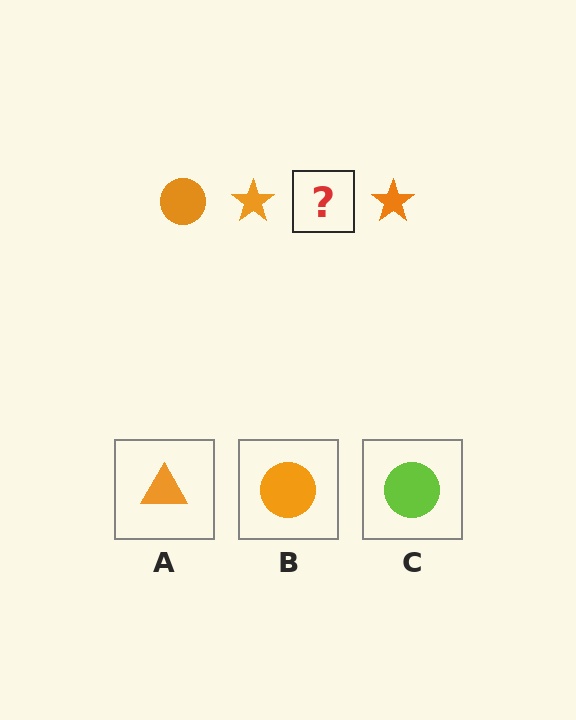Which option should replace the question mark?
Option B.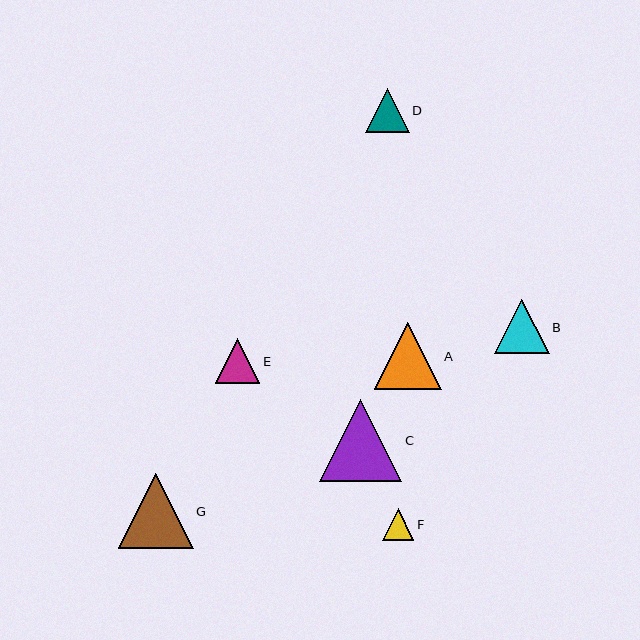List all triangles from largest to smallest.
From largest to smallest: C, G, A, B, E, D, F.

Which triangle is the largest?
Triangle C is the largest with a size of approximately 82 pixels.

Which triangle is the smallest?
Triangle F is the smallest with a size of approximately 32 pixels.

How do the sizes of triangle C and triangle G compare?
Triangle C and triangle G are approximately the same size.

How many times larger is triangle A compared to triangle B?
Triangle A is approximately 1.2 times the size of triangle B.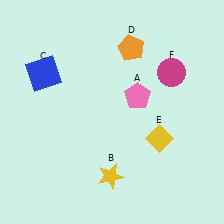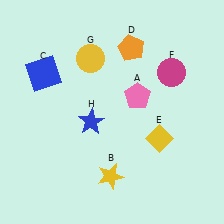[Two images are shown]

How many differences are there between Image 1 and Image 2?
There are 2 differences between the two images.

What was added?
A yellow circle (G), a blue star (H) were added in Image 2.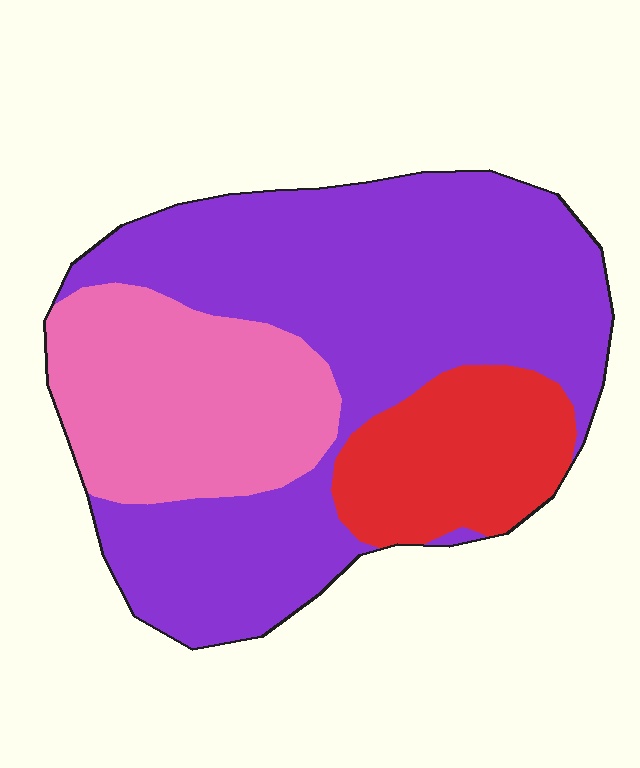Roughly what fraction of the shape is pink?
Pink covers about 25% of the shape.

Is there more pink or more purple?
Purple.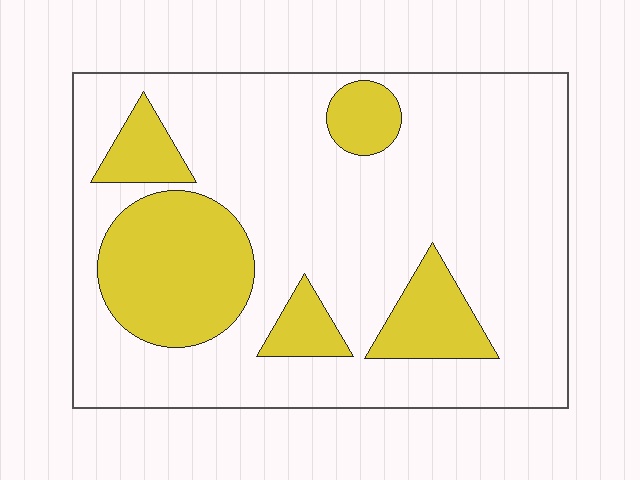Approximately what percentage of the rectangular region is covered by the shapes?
Approximately 25%.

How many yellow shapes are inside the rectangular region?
5.